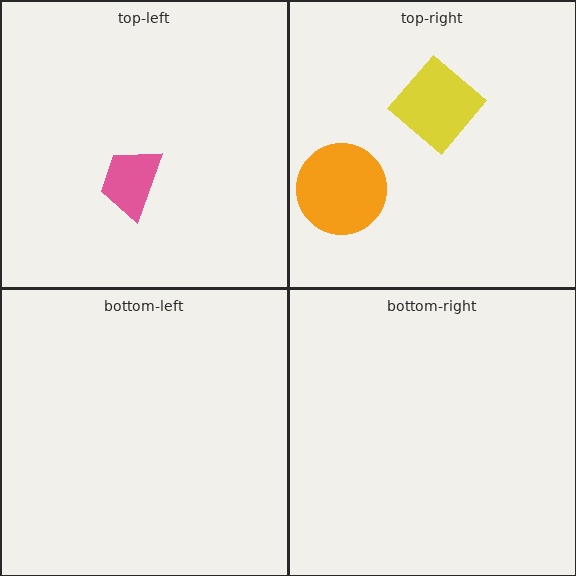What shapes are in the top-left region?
The pink trapezoid.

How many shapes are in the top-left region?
1.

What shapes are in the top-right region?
The yellow diamond, the orange circle.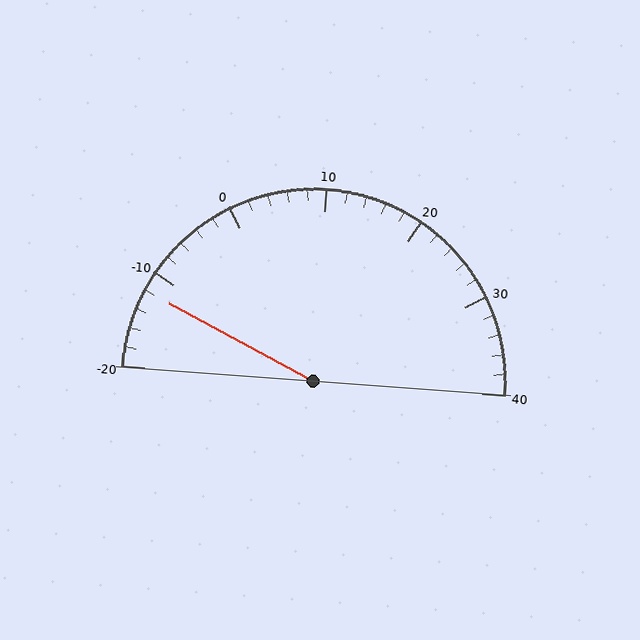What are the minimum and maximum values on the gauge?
The gauge ranges from -20 to 40.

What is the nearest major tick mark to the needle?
The nearest major tick mark is -10.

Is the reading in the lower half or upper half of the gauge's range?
The reading is in the lower half of the range (-20 to 40).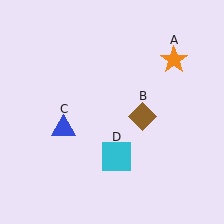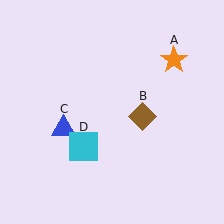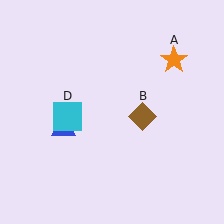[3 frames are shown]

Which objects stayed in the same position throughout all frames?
Orange star (object A) and brown diamond (object B) and blue triangle (object C) remained stationary.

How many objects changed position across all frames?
1 object changed position: cyan square (object D).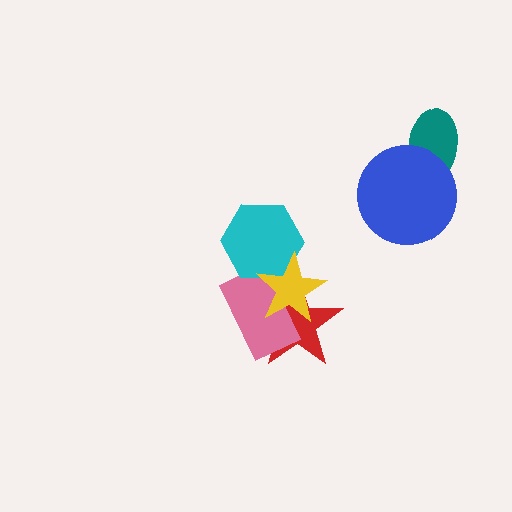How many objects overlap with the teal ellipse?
1 object overlaps with the teal ellipse.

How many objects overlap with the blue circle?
1 object overlaps with the blue circle.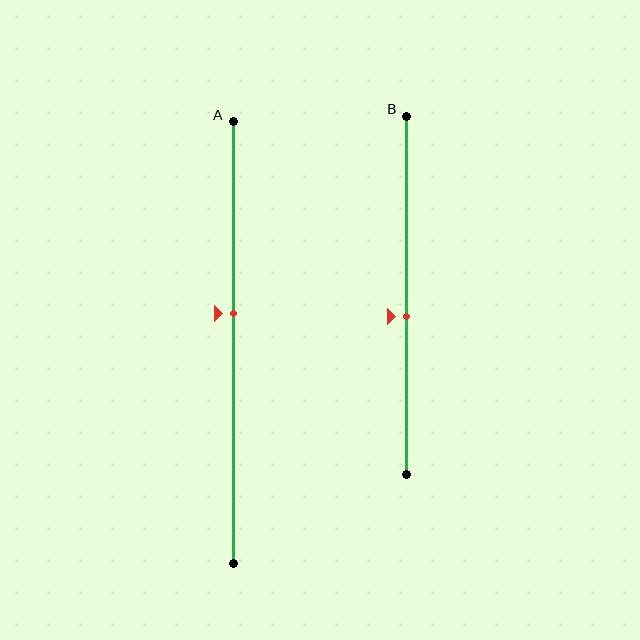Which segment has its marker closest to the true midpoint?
Segment B has its marker closest to the true midpoint.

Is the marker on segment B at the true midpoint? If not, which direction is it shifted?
No, the marker on segment B is shifted downward by about 6% of the segment length.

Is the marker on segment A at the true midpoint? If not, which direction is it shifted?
No, the marker on segment A is shifted upward by about 7% of the segment length.